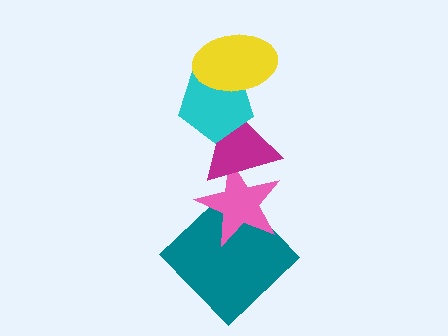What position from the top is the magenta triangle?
The magenta triangle is 3rd from the top.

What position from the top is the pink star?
The pink star is 4th from the top.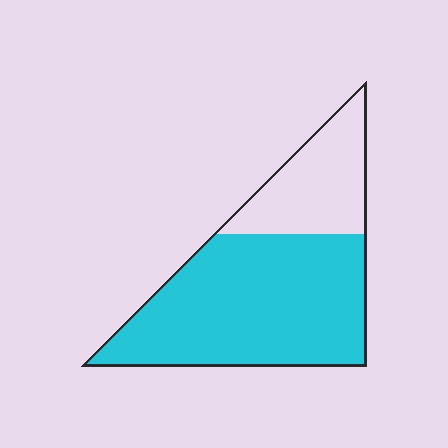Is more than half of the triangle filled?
Yes.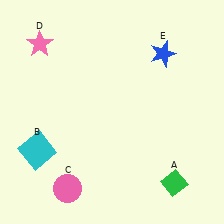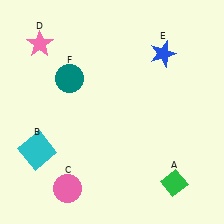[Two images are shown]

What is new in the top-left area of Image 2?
A teal circle (F) was added in the top-left area of Image 2.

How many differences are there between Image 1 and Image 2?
There is 1 difference between the two images.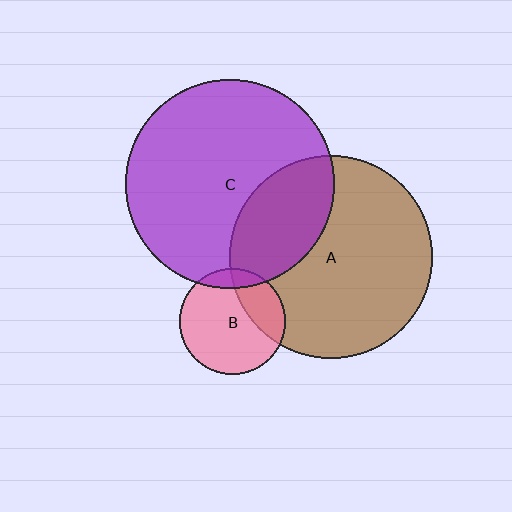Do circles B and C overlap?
Yes.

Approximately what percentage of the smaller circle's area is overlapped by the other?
Approximately 10%.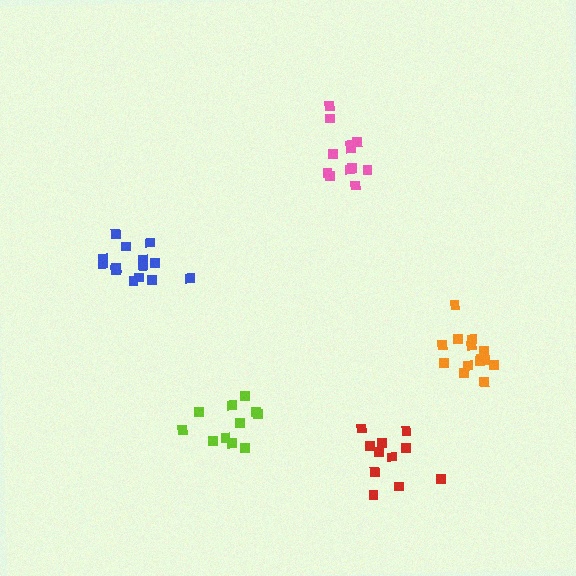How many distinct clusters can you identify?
There are 5 distinct clusters.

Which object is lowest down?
The red cluster is bottommost.